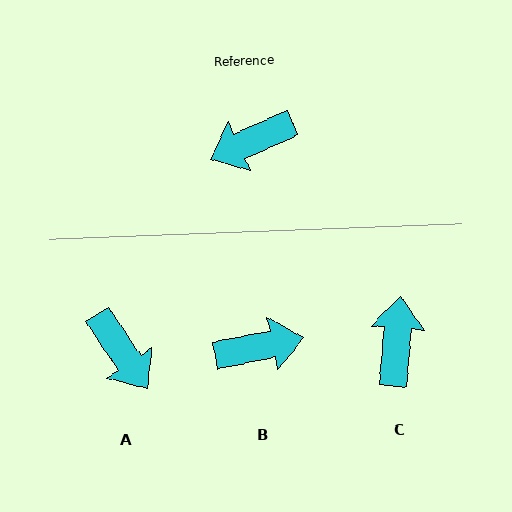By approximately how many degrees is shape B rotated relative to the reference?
Approximately 168 degrees counter-clockwise.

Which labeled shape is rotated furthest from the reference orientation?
B, about 168 degrees away.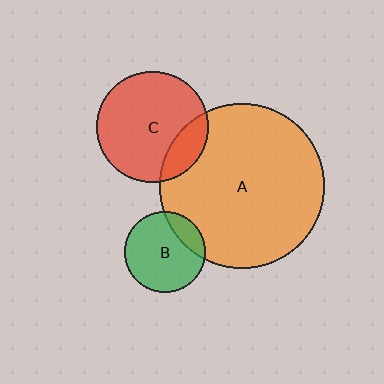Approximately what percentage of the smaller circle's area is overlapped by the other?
Approximately 20%.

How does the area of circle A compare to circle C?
Approximately 2.2 times.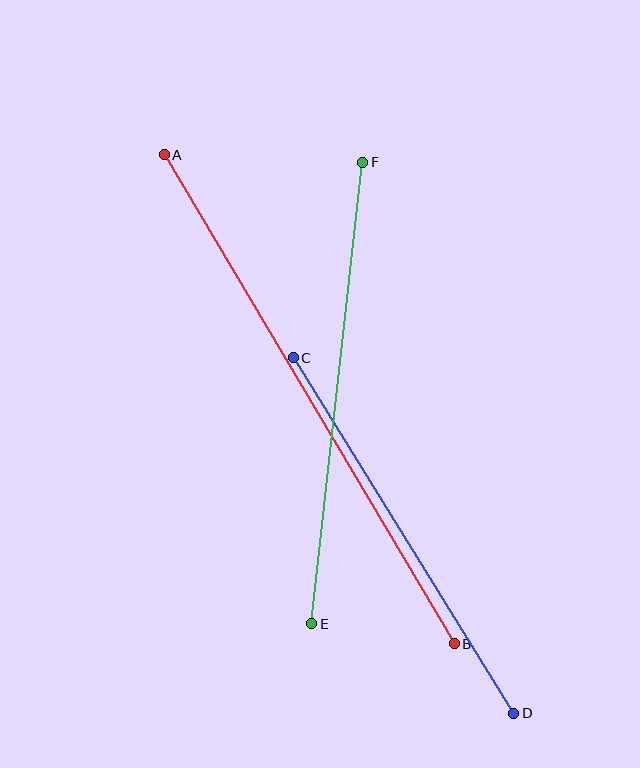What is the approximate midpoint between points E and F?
The midpoint is at approximately (337, 393) pixels.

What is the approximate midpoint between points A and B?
The midpoint is at approximately (309, 399) pixels.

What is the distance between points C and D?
The distance is approximately 418 pixels.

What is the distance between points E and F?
The distance is approximately 464 pixels.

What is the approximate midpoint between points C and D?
The midpoint is at approximately (403, 535) pixels.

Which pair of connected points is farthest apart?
Points A and B are farthest apart.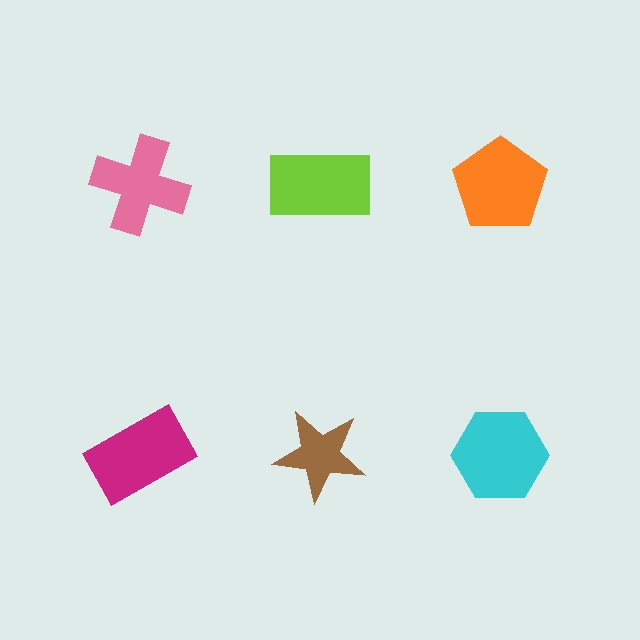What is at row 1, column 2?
A lime rectangle.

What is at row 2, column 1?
A magenta rectangle.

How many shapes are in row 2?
3 shapes.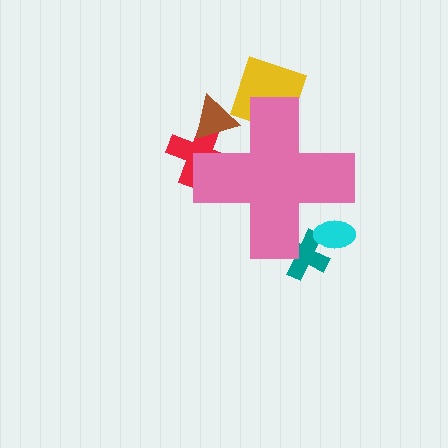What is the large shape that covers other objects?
A pink cross.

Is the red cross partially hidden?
Yes, the red cross is partially hidden behind the pink cross.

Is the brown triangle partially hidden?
Yes, the brown triangle is partially hidden behind the pink cross.